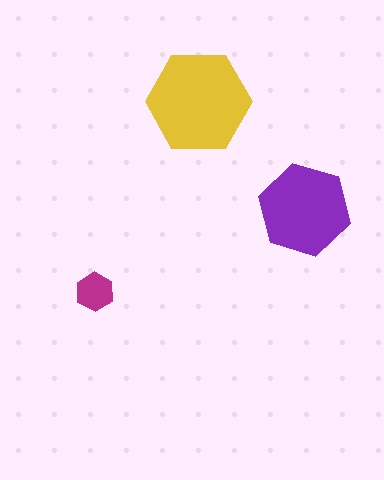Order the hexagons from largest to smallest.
the yellow one, the purple one, the magenta one.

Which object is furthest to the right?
The purple hexagon is rightmost.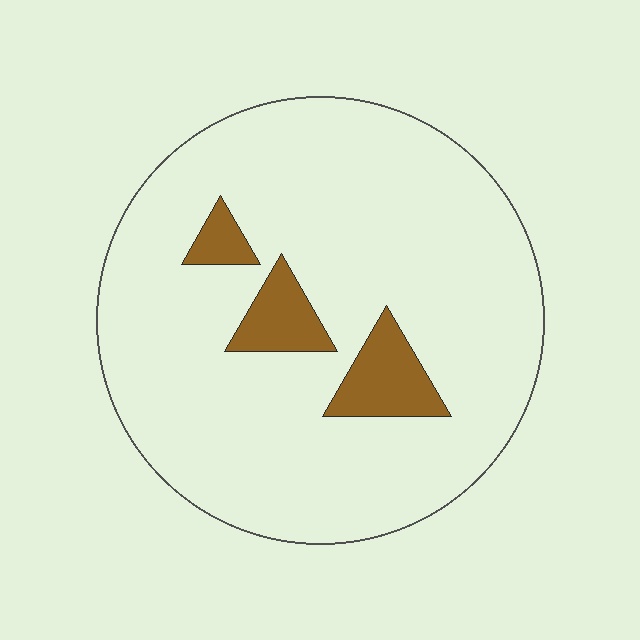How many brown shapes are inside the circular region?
3.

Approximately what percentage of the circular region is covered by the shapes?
Approximately 10%.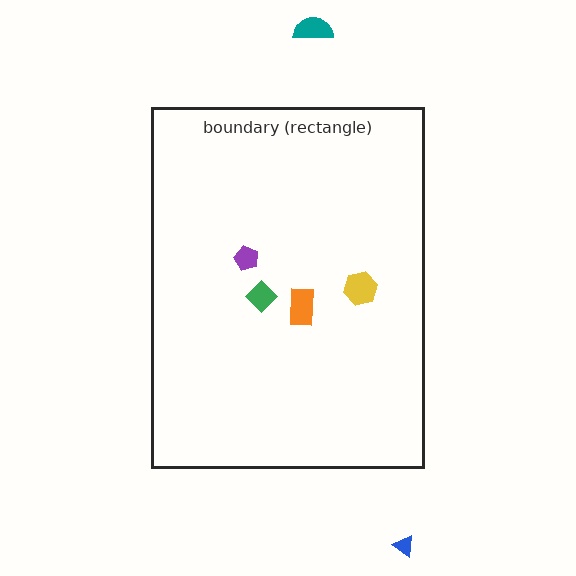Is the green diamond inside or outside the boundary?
Inside.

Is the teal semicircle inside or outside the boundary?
Outside.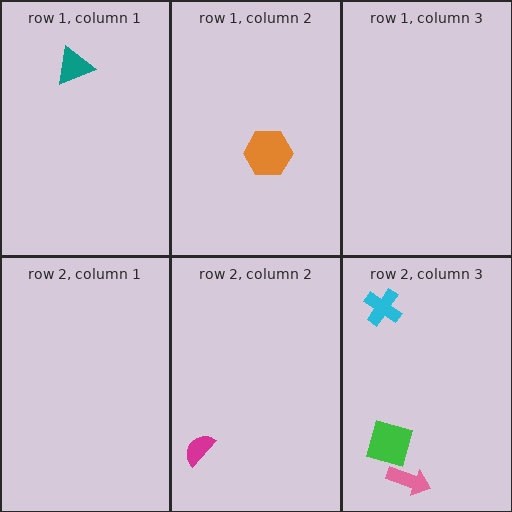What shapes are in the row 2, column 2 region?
The magenta semicircle.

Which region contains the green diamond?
The row 2, column 3 region.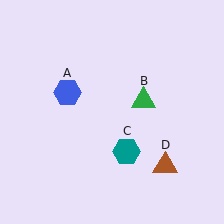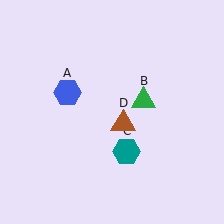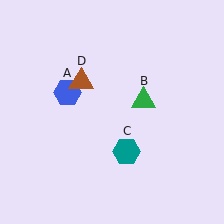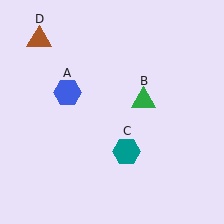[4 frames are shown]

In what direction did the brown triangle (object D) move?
The brown triangle (object D) moved up and to the left.